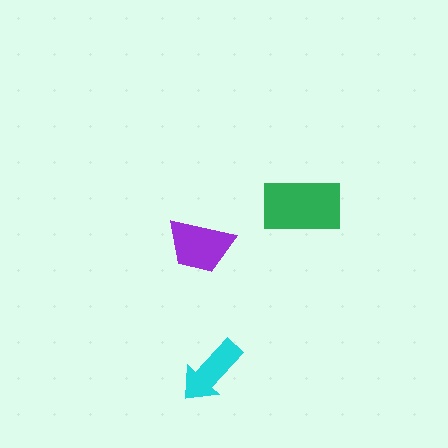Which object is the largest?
The green rectangle.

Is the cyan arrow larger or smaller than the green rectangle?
Smaller.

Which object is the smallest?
The cyan arrow.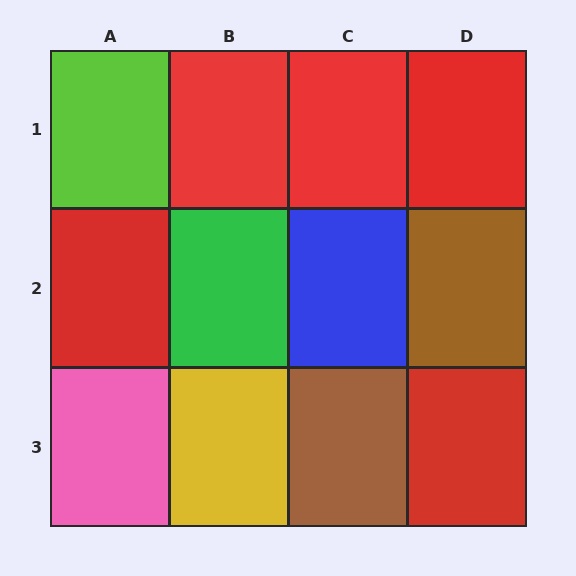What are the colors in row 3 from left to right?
Pink, yellow, brown, red.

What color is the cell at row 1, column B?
Red.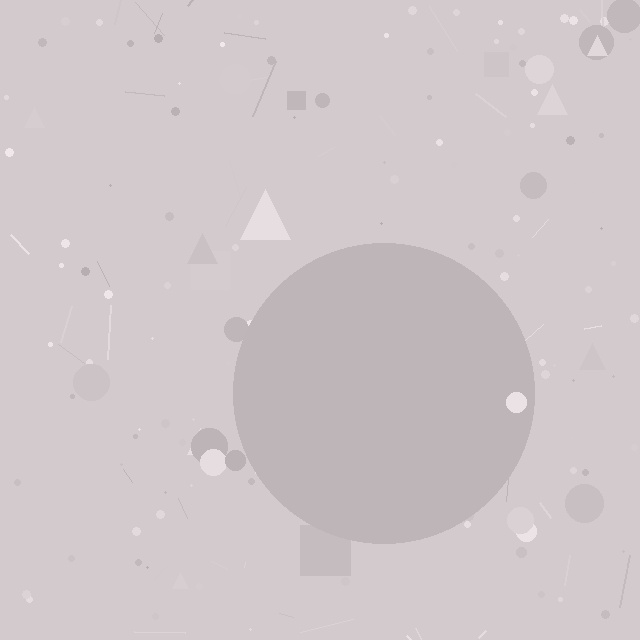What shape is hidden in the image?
A circle is hidden in the image.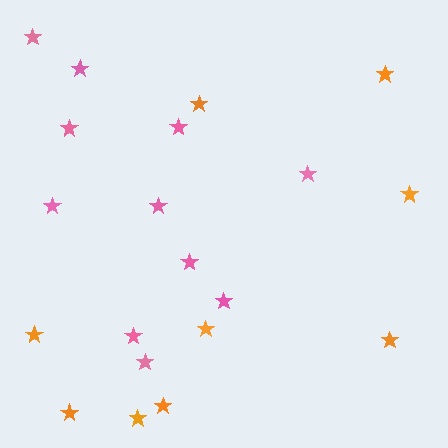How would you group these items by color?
There are 2 groups: one group of pink stars (11) and one group of orange stars (9).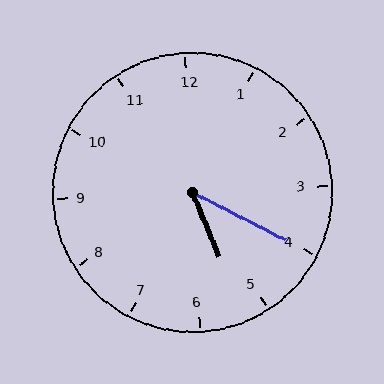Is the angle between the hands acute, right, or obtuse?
It is acute.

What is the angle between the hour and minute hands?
Approximately 40 degrees.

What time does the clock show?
5:20.